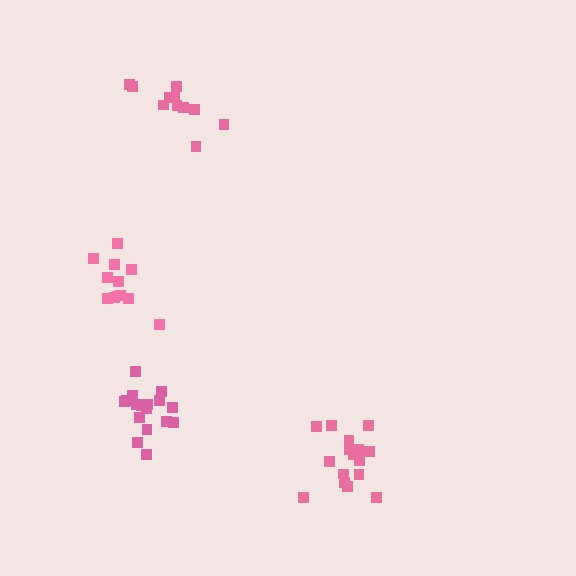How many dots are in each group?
Group 1: 16 dots, Group 2: 12 dots, Group 3: 17 dots, Group 4: 11 dots (56 total).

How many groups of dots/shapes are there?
There are 4 groups.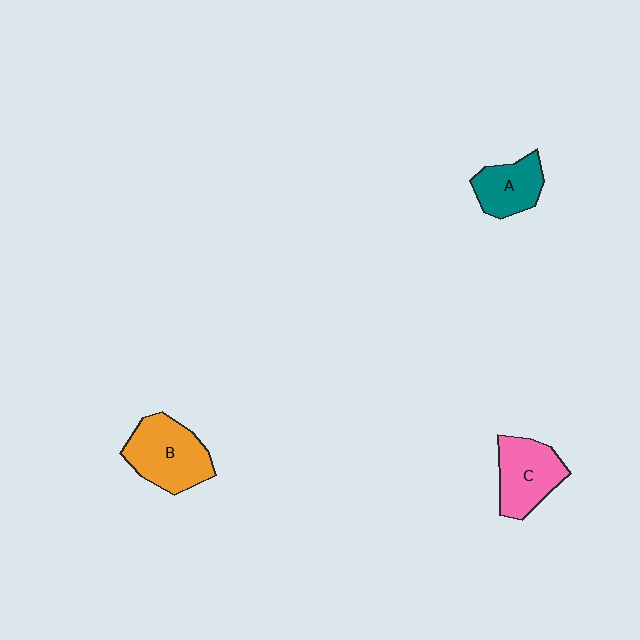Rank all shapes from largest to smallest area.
From largest to smallest: B (orange), C (pink), A (teal).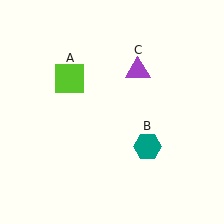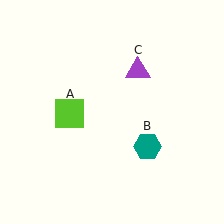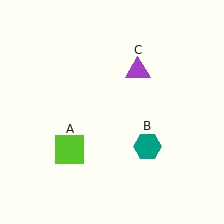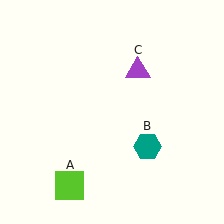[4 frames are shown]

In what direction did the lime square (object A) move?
The lime square (object A) moved down.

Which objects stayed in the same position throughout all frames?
Teal hexagon (object B) and purple triangle (object C) remained stationary.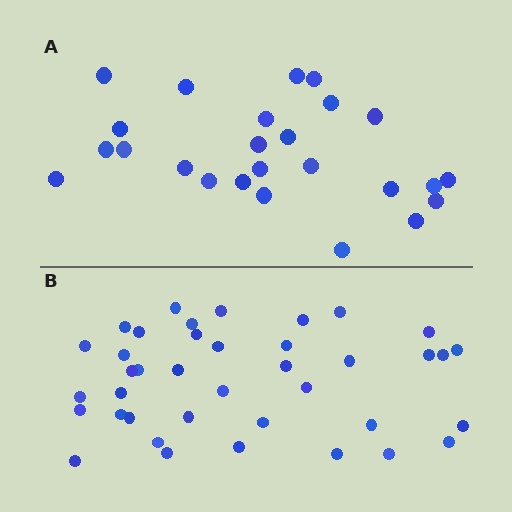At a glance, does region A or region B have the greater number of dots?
Region B (the bottom region) has more dots.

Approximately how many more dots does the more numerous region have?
Region B has approximately 15 more dots than region A.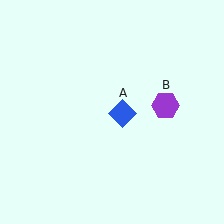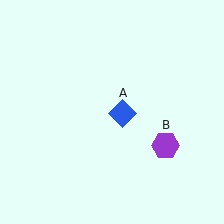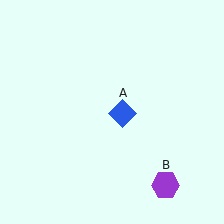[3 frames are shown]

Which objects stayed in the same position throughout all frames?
Blue diamond (object A) remained stationary.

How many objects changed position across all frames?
1 object changed position: purple hexagon (object B).